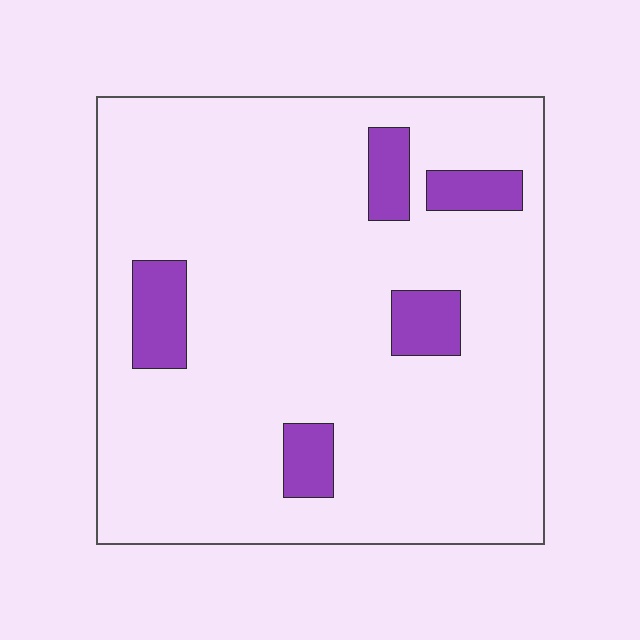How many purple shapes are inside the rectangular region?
5.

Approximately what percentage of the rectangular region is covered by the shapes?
Approximately 10%.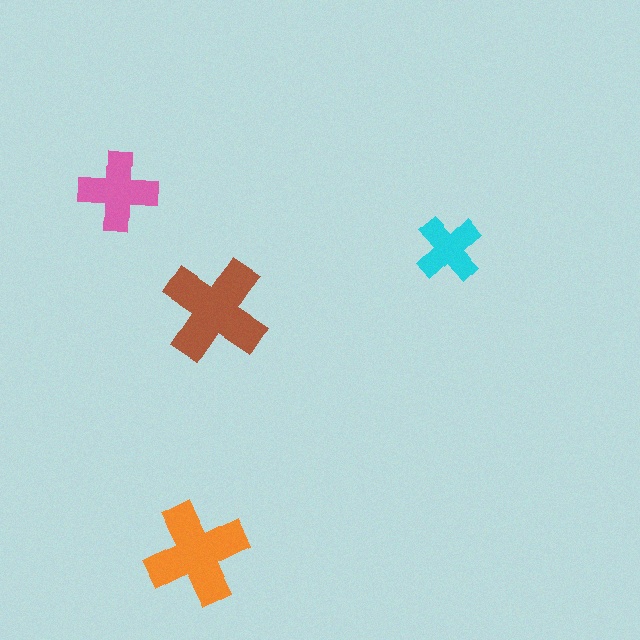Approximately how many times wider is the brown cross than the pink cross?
About 1.5 times wider.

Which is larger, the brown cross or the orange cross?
The brown one.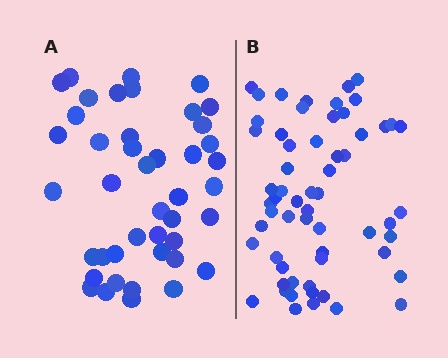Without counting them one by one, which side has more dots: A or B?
Region B (the right region) has more dots.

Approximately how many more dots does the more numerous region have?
Region B has approximately 15 more dots than region A.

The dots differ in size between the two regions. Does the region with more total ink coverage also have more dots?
No. Region A has more total ink coverage because its dots are larger, but region B actually contains more individual dots. Total area can be misleading — the number of items is what matters here.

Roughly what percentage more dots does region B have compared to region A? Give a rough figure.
About 40% more.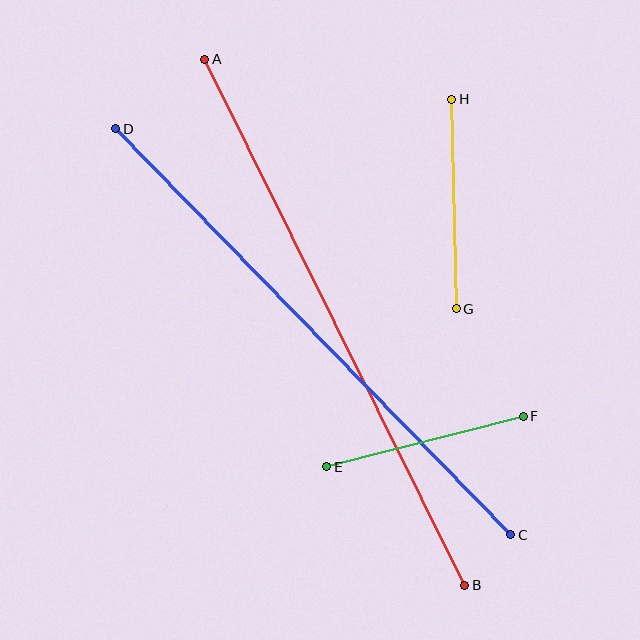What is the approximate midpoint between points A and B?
The midpoint is at approximately (335, 322) pixels.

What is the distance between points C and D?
The distance is approximately 566 pixels.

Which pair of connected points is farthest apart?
Points A and B are farthest apart.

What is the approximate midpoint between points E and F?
The midpoint is at approximately (425, 441) pixels.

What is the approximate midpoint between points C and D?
The midpoint is at approximately (313, 332) pixels.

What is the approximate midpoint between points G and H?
The midpoint is at approximately (454, 204) pixels.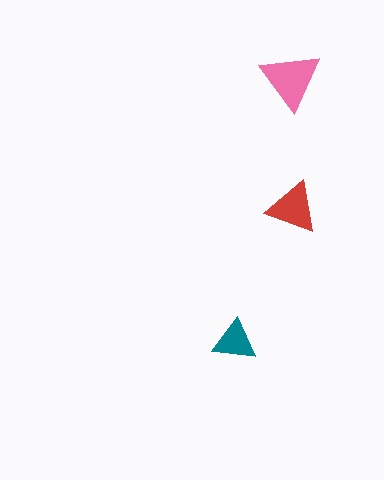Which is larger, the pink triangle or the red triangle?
The pink one.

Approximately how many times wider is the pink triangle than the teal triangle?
About 1.5 times wider.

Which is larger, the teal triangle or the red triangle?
The red one.